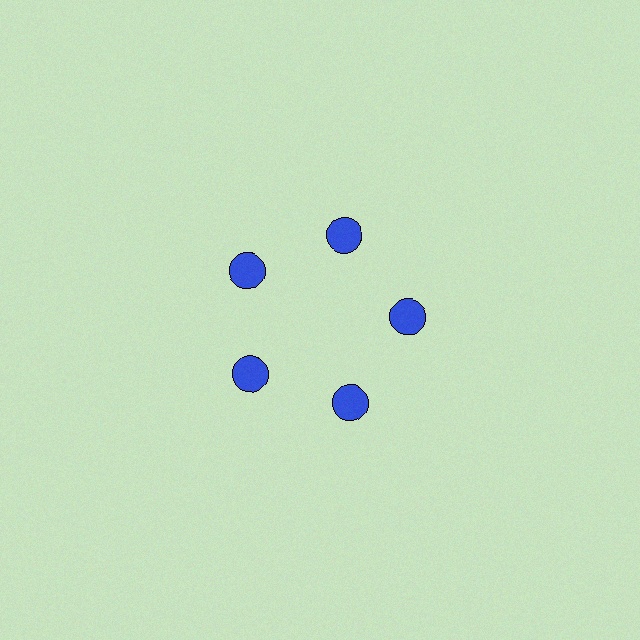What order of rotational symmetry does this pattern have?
This pattern has 5-fold rotational symmetry.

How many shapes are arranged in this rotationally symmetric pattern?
There are 5 shapes, arranged in 5 groups of 1.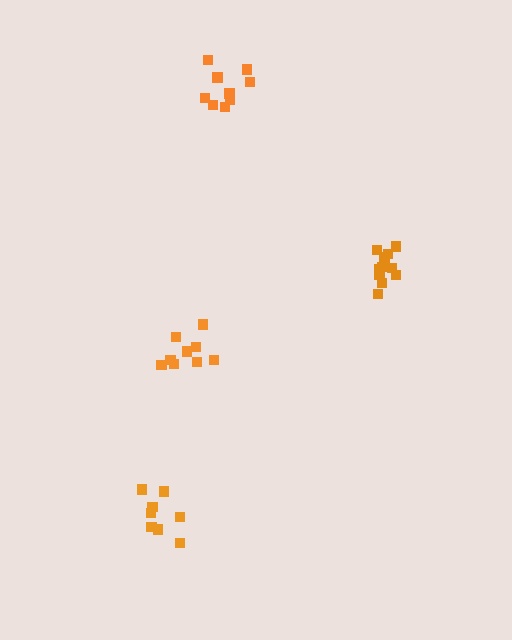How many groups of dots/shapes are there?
There are 4 groups.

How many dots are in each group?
Group 1: 8 dots, Group 2: 10 dots, Group 3: 9 dots, Group 4: 12 dots (39 total).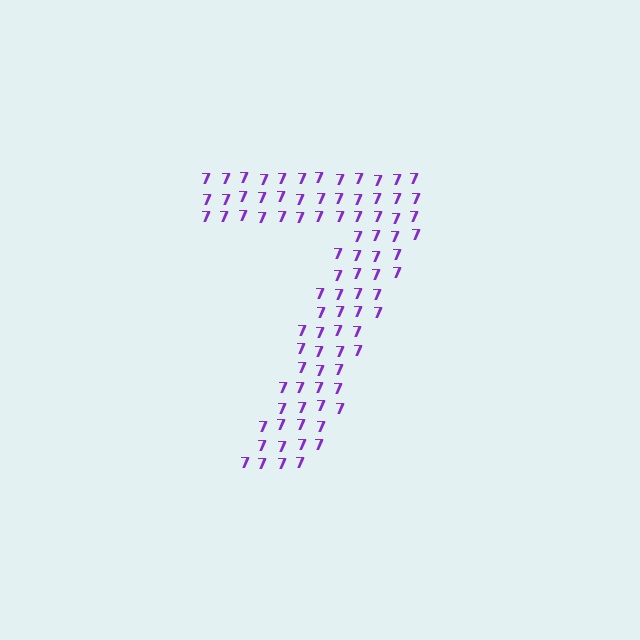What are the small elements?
The small elements are digit 7's.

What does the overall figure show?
The overall figure shows the digit 7.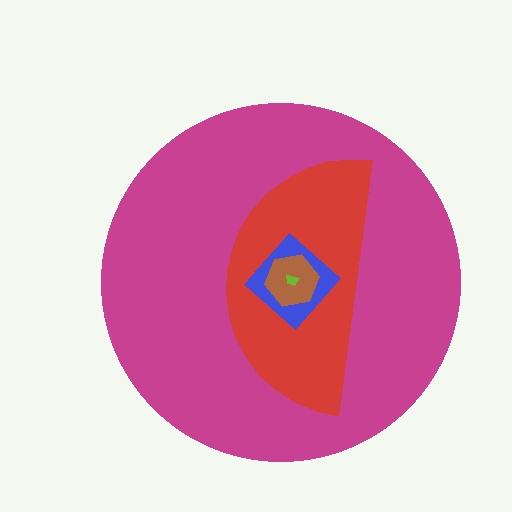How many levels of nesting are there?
5.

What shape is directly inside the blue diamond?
The brown hexagon.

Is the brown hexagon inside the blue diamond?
Yes.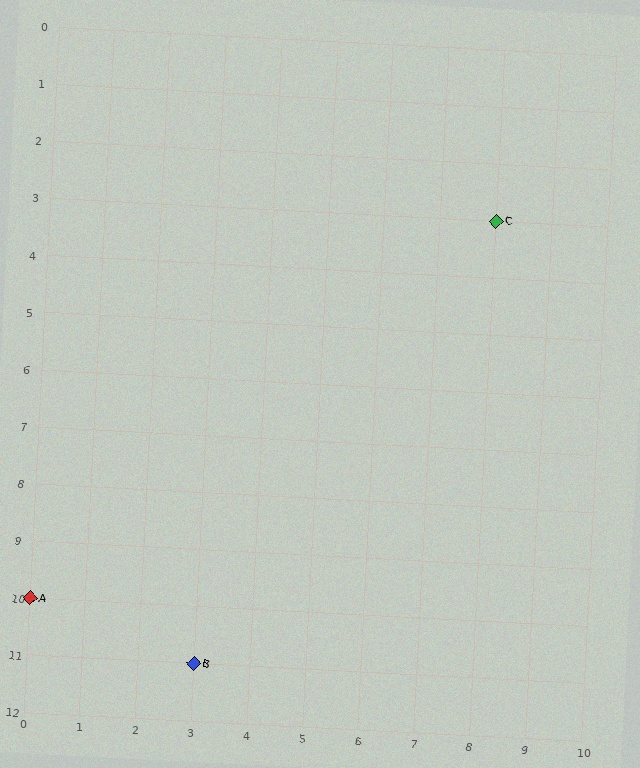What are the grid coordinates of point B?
Point B is at grid coordinates (3, 11).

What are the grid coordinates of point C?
Point C is at grid coordinates (8, 3).